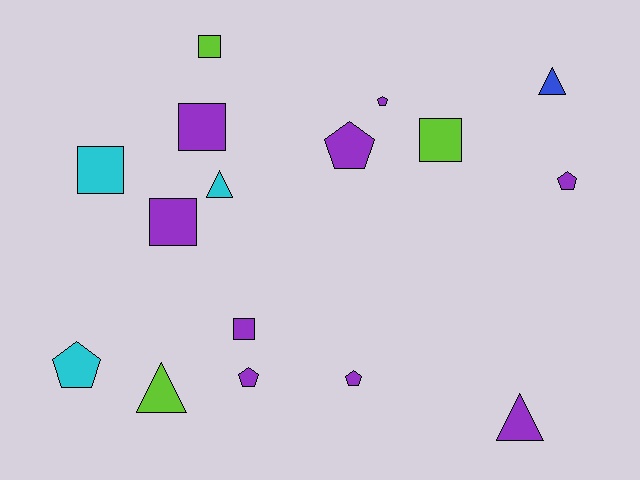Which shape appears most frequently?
Square, with 6 objects.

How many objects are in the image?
There are 16 objects.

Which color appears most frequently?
Purple, with 9 objects.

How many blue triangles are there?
There is 1 blue triangle.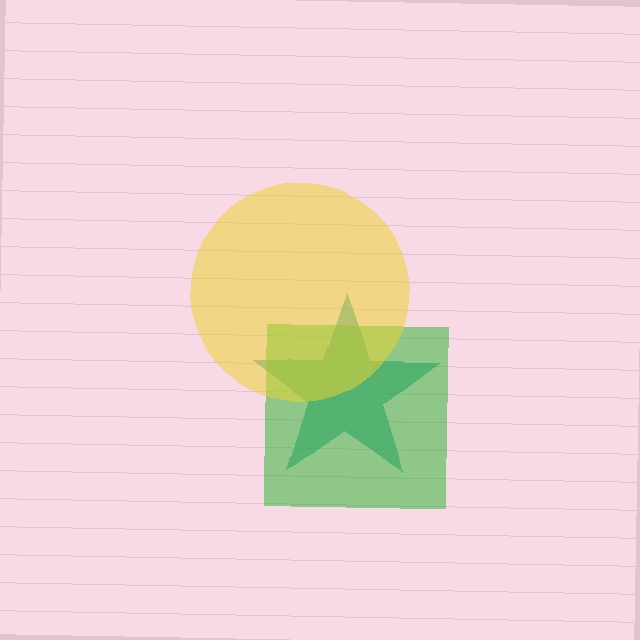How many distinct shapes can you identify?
There are 3 distinct shapes: a teal star, a green square, a yellow circle.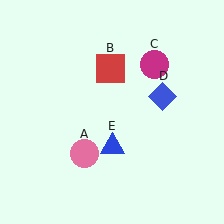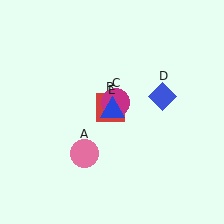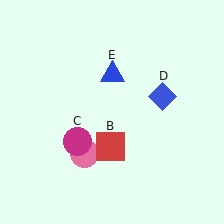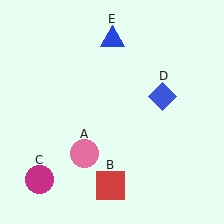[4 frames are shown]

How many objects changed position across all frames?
3 objects changed position: red square (object B), magenta circle (object C), blue triangle (object E).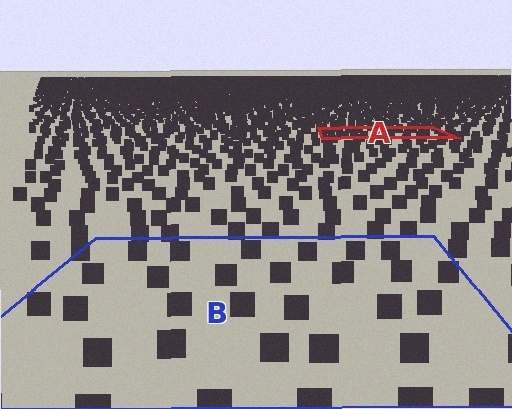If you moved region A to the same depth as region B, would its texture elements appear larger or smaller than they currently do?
They would appear larger. At a closer depth, the same texture elements are projected at a bigger on-screen size.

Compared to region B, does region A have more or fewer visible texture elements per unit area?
Region A has more texture elements per unit area — they are packed more densely because it is farther away.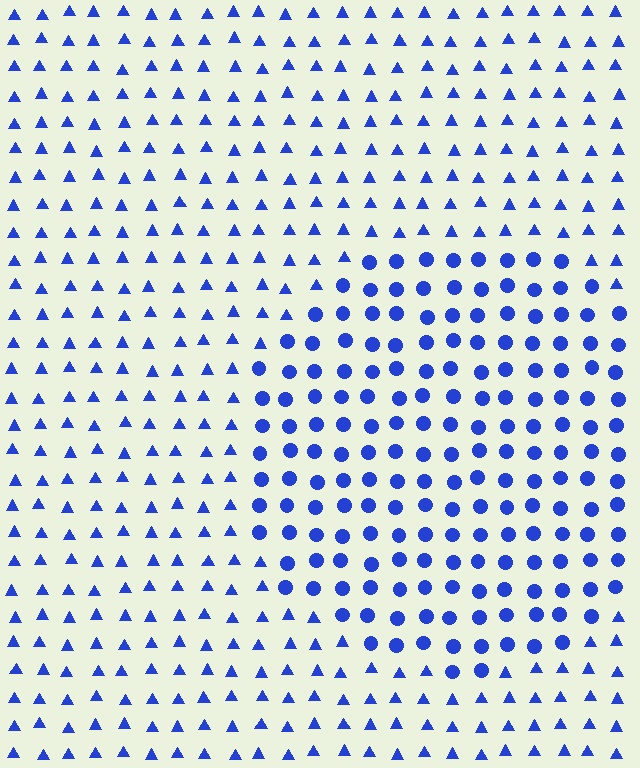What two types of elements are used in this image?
The image uses circles inside the circle region and triangles outside it.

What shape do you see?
I see a circle.